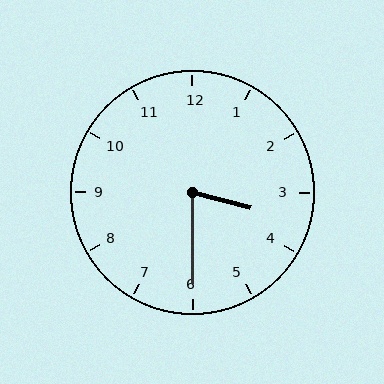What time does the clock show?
3:30.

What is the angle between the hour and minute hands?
Approximately 75 degrees.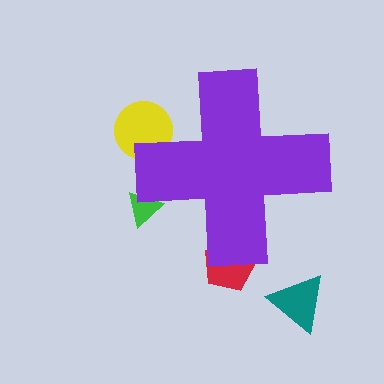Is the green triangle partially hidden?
Yes, the green triangle is partially hidden behind the purple cross.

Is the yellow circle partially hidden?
Yes, the yellow circle is partially hidden behind the purple cross.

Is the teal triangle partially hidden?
No, the teal triangle is fully visible.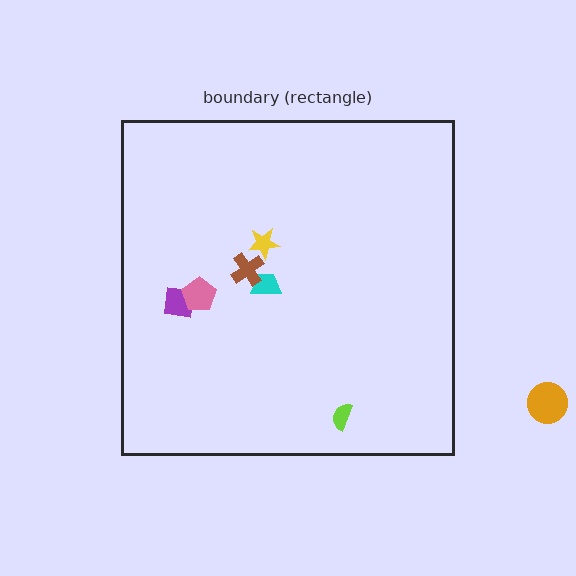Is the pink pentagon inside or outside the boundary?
Inside.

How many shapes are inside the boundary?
6 inside, 1 outside.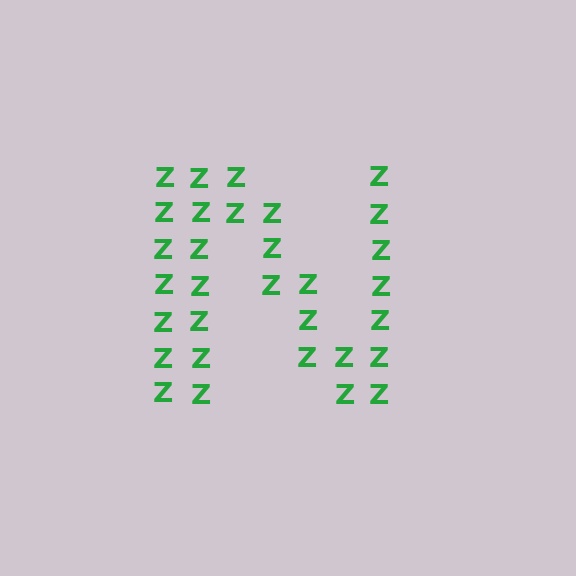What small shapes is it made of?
It is made of small letter Z's.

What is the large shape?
The large shape is the letter N.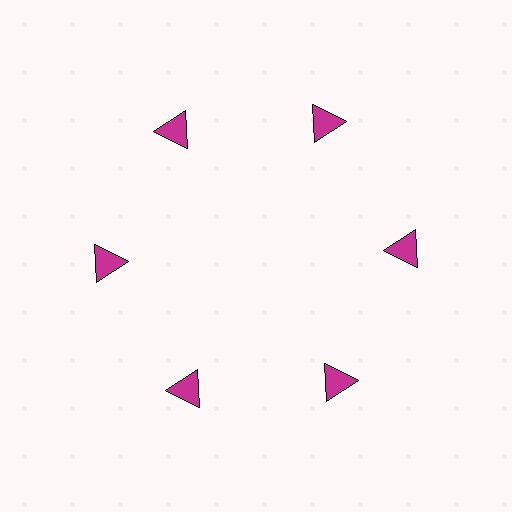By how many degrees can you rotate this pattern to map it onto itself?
The pattern maps onto itself every 60 degrees of rotation.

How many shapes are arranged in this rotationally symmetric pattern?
There are 6 shapes, arranged in 6 groups of 1.